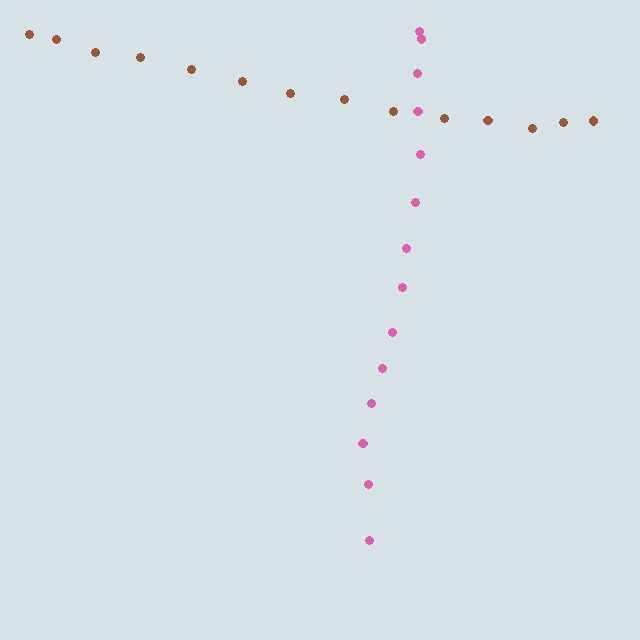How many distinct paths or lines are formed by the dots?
There are 2 distinct paths.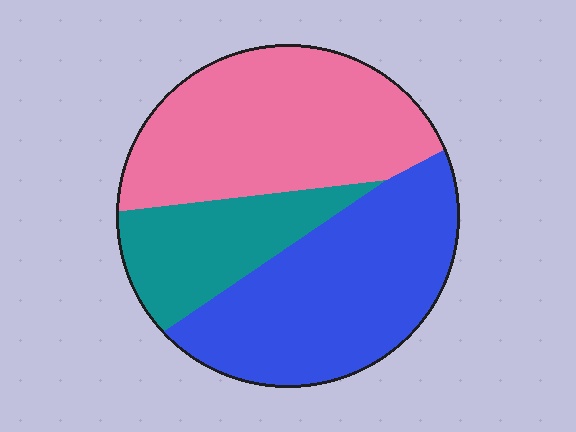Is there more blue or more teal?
Blue.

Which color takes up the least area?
Teal, at roughly 20%.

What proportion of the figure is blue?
Blue takes up about two fifths (2/5) of the figure.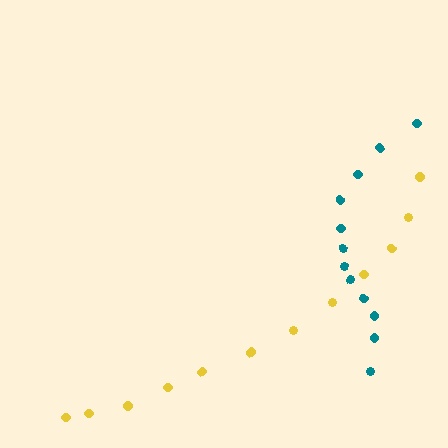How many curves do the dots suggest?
There are 2 distinct paths.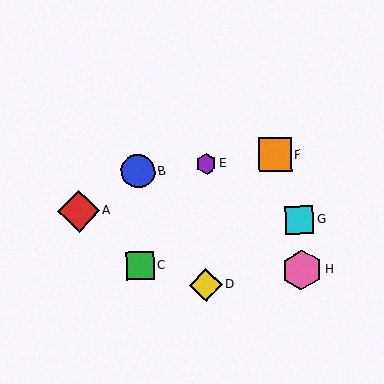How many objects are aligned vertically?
2 objects (B, C) are aligned vertically.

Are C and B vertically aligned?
Yes, both are at x≈140.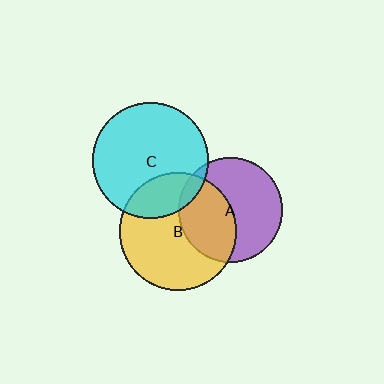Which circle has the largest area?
Circle B (yellow).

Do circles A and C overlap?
Yes.